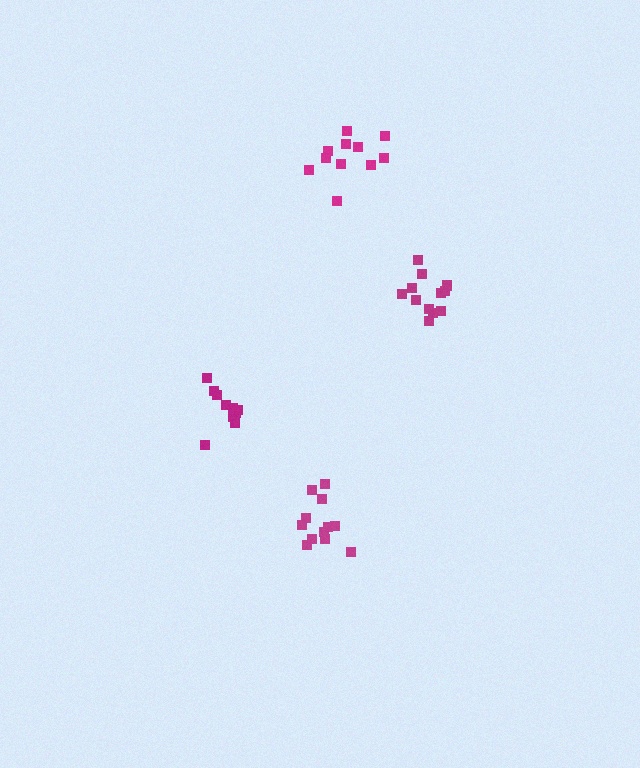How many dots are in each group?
Group 1: 10 dots, Group 2: 11 dots, Group 3: 12 dots, Group 4: 12 dots (45 total).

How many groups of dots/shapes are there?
There are 4 groups.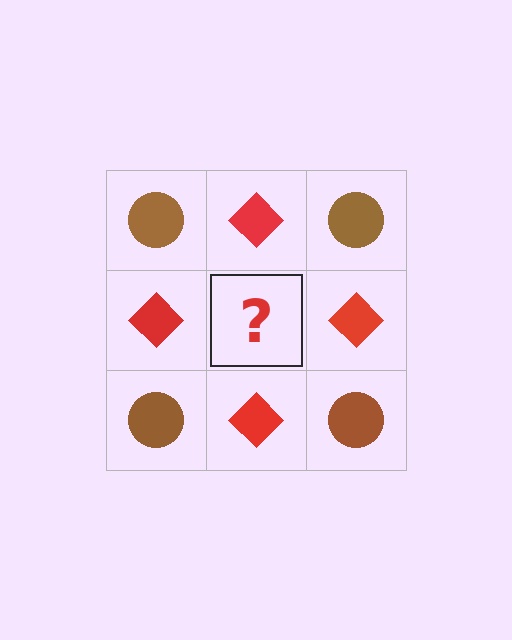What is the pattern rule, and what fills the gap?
The rule is that it alternates brown circle and red diamond in a checkerboard pattern. The gap should be filled with a brown circle.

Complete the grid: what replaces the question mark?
The question mark should be replaced with a brown circle.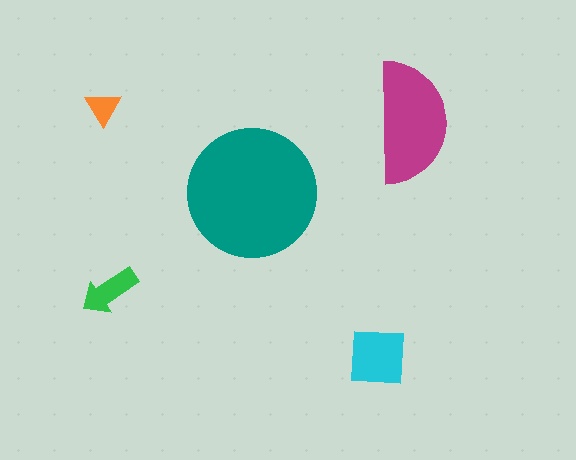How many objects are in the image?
There are 5 objects in the image.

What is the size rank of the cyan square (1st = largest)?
3rd.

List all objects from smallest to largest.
The orange triangle, the green arrow, the cyan square, the magenta semicircle, the teal circle.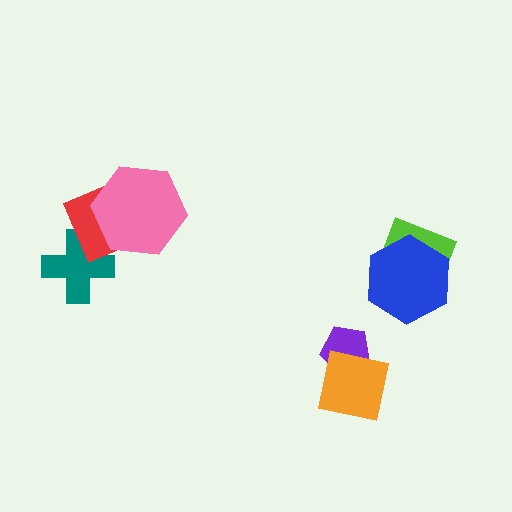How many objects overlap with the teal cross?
1 object overlaps with the teal cross.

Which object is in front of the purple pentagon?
The orange square is in front of the purple pentagon.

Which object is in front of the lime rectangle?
The blue hexagon is in front of the lime rectangle.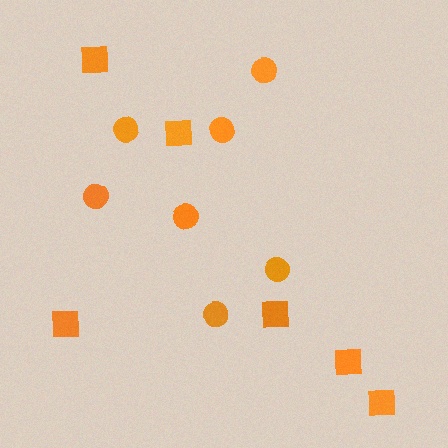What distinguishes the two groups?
There are 2 groups: one group of circles (7) and one group of squares (6).